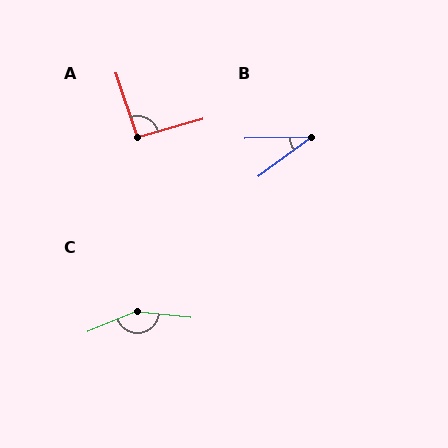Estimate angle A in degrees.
Approximately 93 degrees.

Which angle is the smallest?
B, at approximately 35 degrees.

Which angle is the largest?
C, at approximately 152 degrees.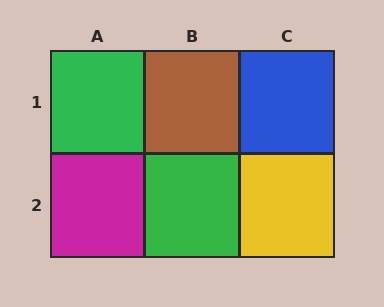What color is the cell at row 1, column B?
Brown.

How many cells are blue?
1 cell is blue.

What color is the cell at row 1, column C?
Blue.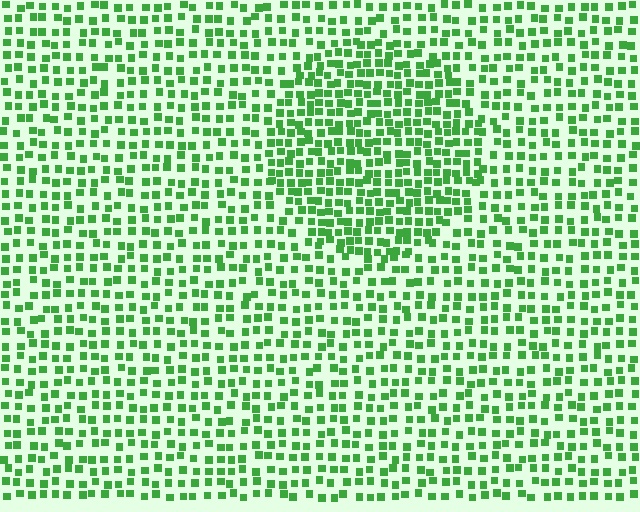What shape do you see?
I see a circle.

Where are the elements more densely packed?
The elements are more densely packed inside the circle boundary.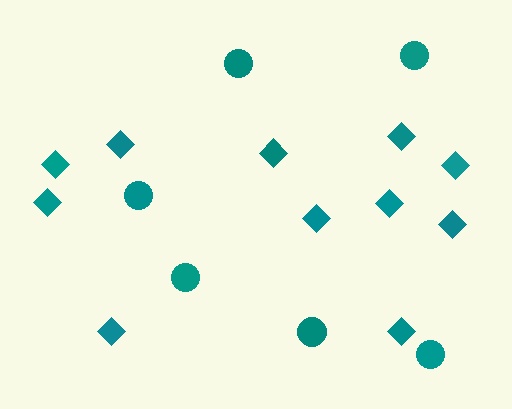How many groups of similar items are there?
There are 2 groups: one group of circles (6) and one group of diamonds (11).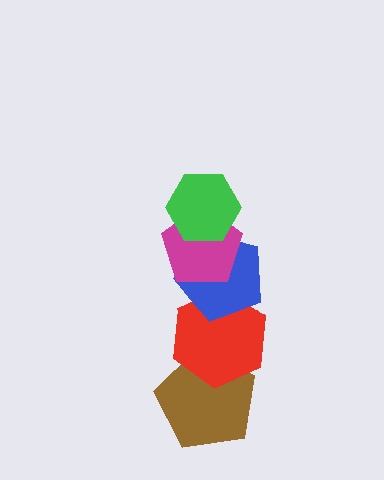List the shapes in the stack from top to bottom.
From top to bottom: the green hexagon, the magenta pentagon, the blue pentagon, the red hexagon, the brown pentagon.